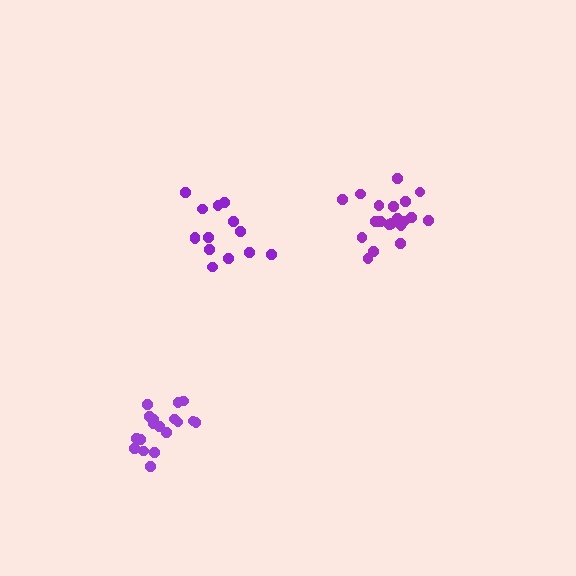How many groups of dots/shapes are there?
There are 3 groups.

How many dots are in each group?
Group 1: 20 dots, Group 2: 14 dots, Group 3: 19 dots (53 total).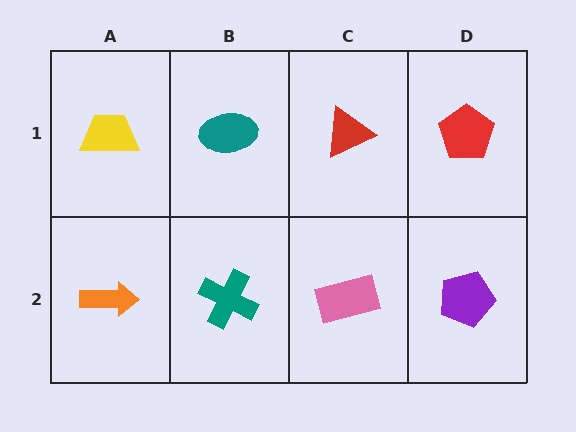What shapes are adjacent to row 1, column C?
A pink rectangle (row 2, column C), a teal ellipse (row 1, column B), a red pentagon (row 1, column D).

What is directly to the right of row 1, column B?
A red triangle.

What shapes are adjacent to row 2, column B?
A teal ellipse (row 1, column B), an orange arrow (row 2, column A), a pink rectangle (row 2, column C).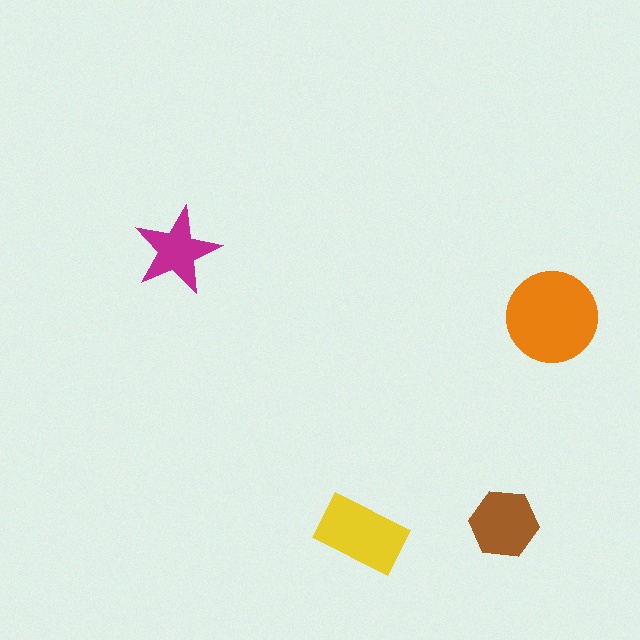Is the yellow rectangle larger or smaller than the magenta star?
Larger.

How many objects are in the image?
There are 4 objects in the image.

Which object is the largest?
The orange circle.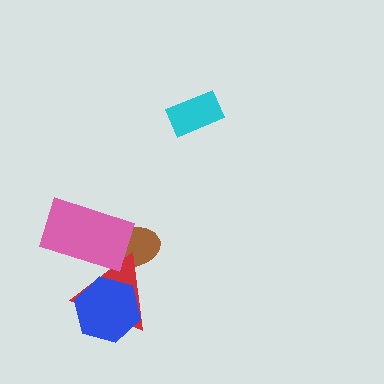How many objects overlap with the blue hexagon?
1 object overlaps with the blue hexagon.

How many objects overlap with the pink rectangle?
2 objects overlap with the pink rectangle.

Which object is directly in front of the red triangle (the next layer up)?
The blue hexagon is directly in front of the red triangle.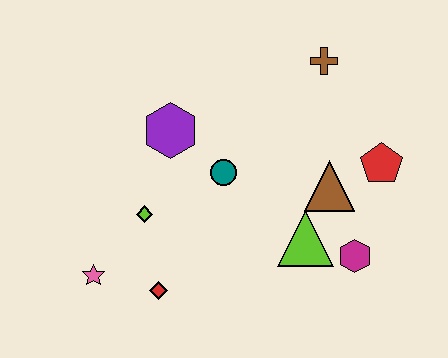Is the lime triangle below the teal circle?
Yes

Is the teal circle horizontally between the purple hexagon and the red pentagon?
Yes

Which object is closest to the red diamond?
The pink star is closest to the red diamond.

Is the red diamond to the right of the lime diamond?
Yes